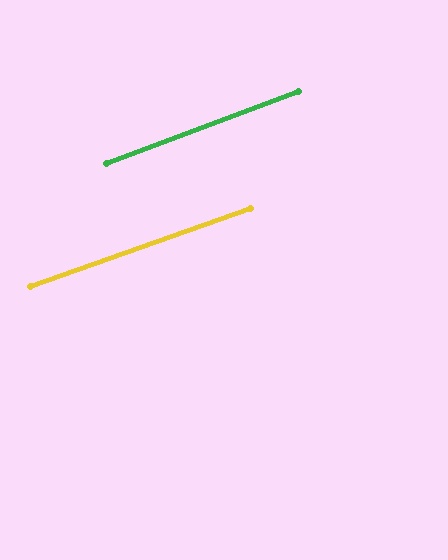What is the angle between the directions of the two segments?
Approximately 1 degree.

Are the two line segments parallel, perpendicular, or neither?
Parallel — their directions differ by only 1.1°.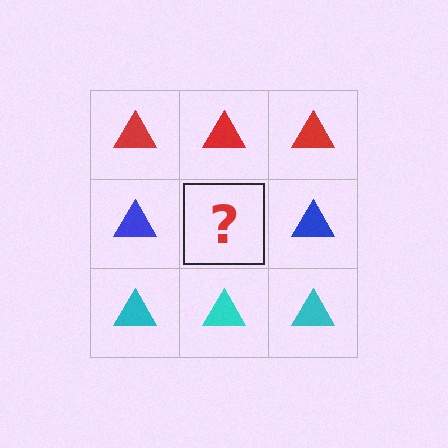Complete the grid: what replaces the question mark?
The question mark should be replaced with a blue triangle.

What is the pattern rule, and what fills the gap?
The rule is that each row has a consistent color. The gap should be filled with a blue triangle.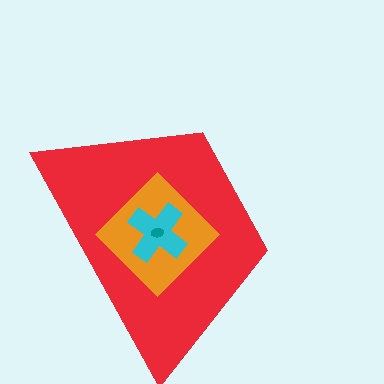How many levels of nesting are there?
4.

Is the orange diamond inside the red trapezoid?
Yes.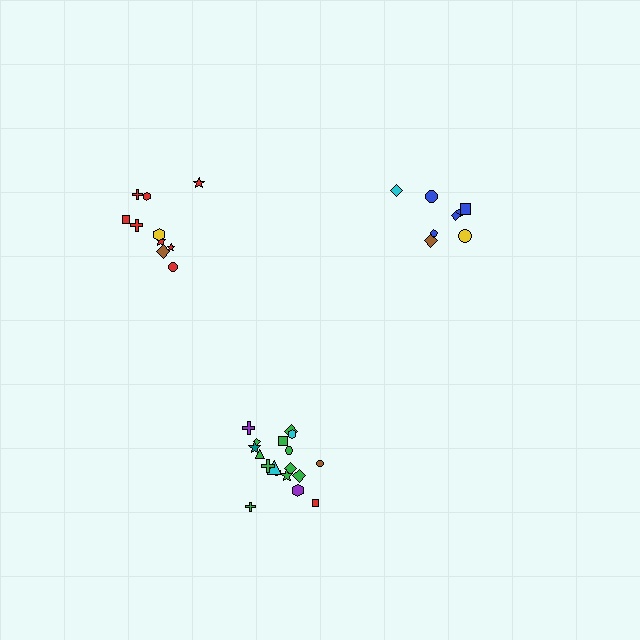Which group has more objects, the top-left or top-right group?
The top-left group.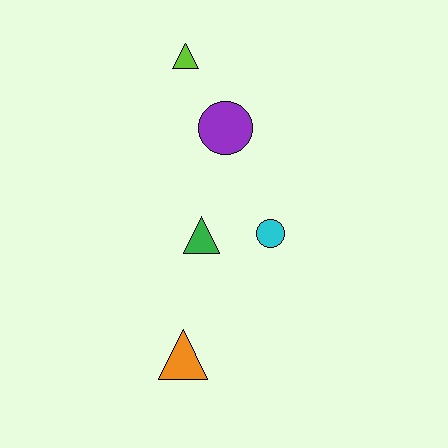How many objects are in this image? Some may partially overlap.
There are 5 objects.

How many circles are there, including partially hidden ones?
There are 2 circles.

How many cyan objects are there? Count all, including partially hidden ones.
There is 1 cyan object.